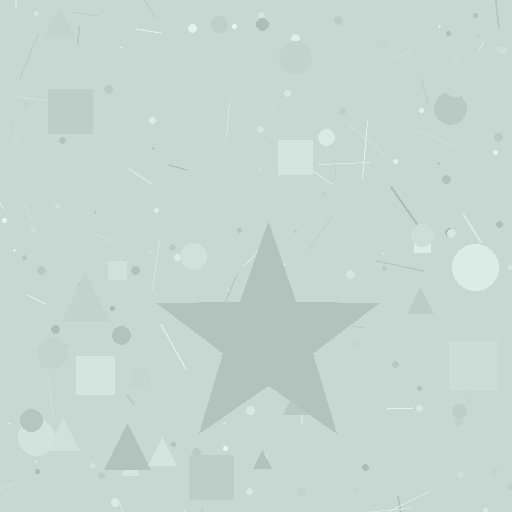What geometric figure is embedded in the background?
A star is embedded in the background.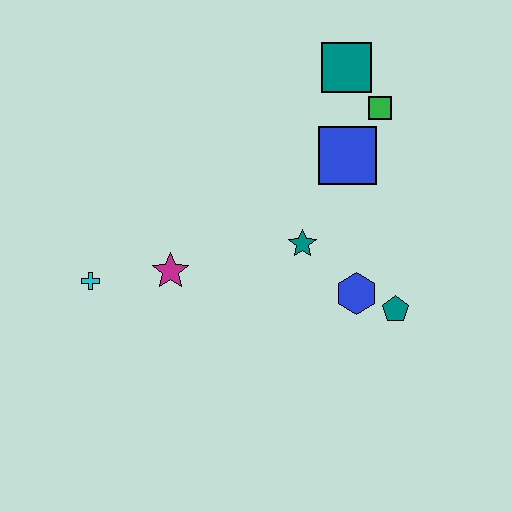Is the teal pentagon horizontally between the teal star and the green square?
No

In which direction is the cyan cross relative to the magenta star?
The cyan cross is to the left of the magenta star.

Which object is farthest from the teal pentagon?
The cyan cross is farthest from the teal pentagon.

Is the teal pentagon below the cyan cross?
Yes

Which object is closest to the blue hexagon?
The teal pentagon is closest to the blue hexagon.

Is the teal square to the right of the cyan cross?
Yes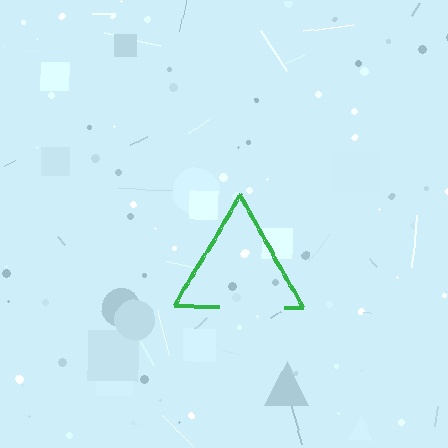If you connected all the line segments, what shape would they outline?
They would outline a triangle.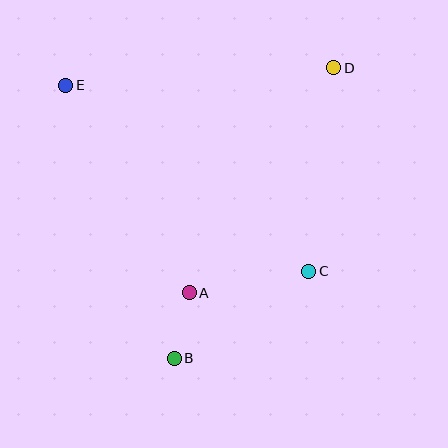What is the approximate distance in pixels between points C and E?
The distance between C and E is approximately 306 pixels.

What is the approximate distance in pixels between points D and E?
The distance between D and E is approximately 269 pixels.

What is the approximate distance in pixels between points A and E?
The distance between A and E is approximately 242 pixels.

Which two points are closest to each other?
Points A and B are closest to each other.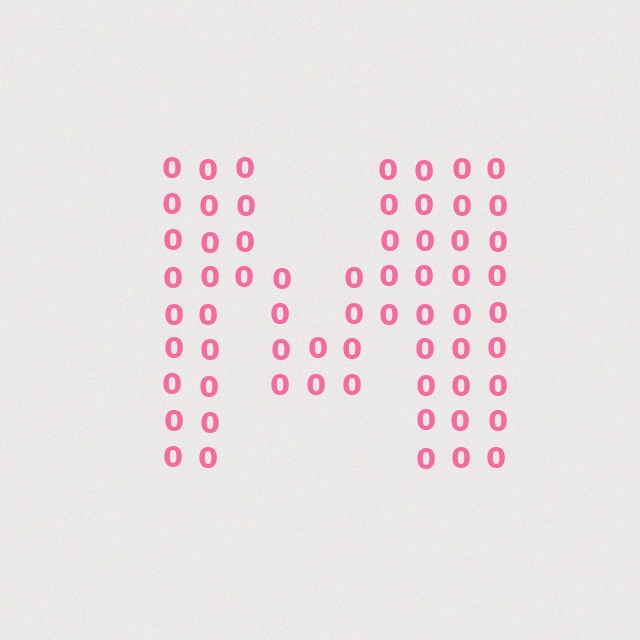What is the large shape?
The large shape is the letter M.